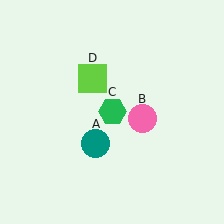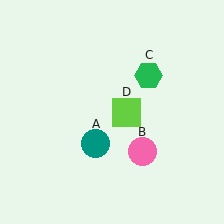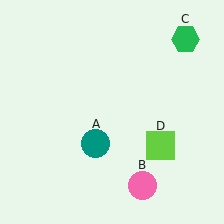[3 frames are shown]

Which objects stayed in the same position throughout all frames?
Teal circle (object A) remained stationary.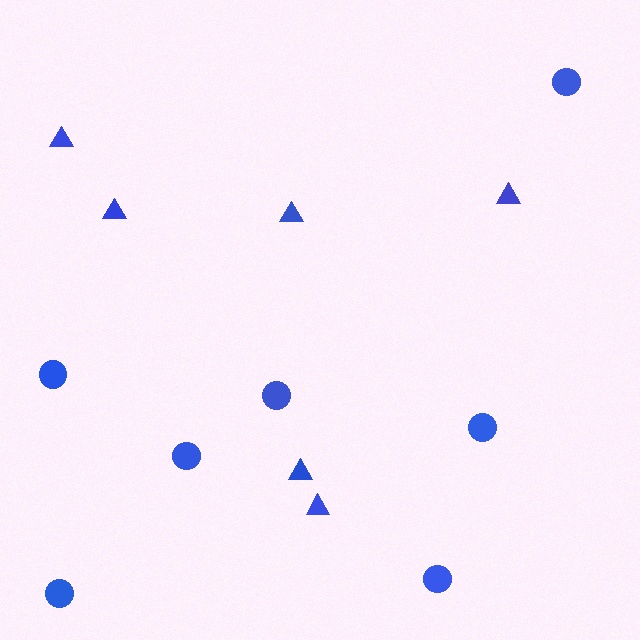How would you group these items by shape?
There are 2 groups: one group of triangles (6) and one group of circles (7).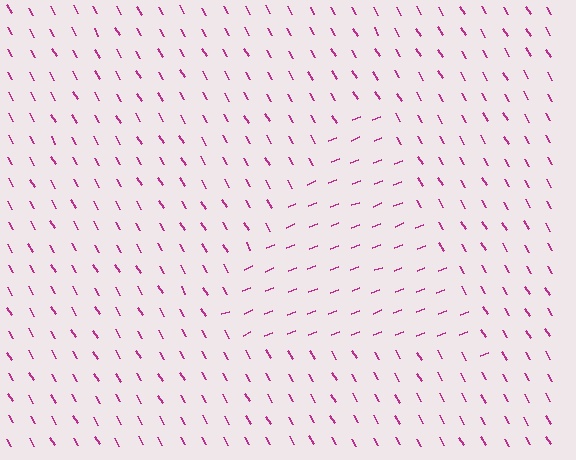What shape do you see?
I see a triangle.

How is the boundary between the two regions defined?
The boundary is defined purely by a change in line orientation (approximately 82 degrees difference). All lines are the same color and thickness.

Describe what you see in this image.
The image is filled with small magenta line segments. A triangle region in the image has lines oriented differently from the surrounding lines, creating a visible texture boundary.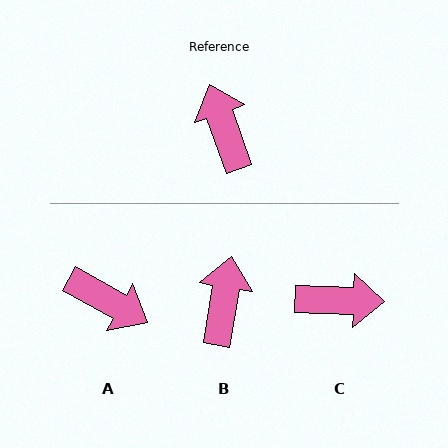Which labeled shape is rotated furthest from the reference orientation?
A, about 138 degrees away.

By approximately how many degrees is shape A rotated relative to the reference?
Approximately 138 degrees clockwise.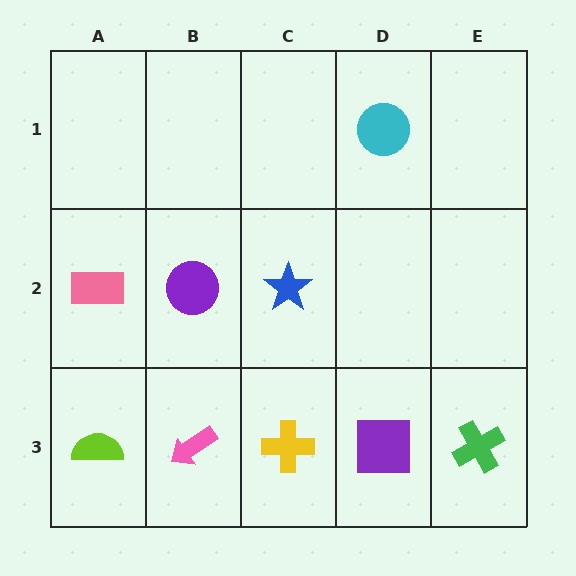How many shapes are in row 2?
3 shapes.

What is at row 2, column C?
A blue star.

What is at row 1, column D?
A cyan circle.